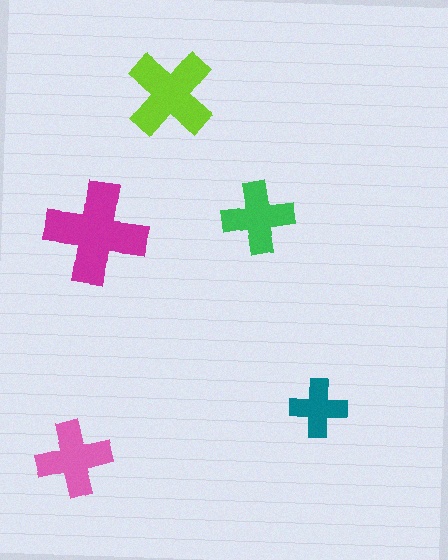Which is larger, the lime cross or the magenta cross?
The magenta one.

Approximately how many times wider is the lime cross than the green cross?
About 1.5 times wider.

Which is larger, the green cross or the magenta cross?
The magenta one.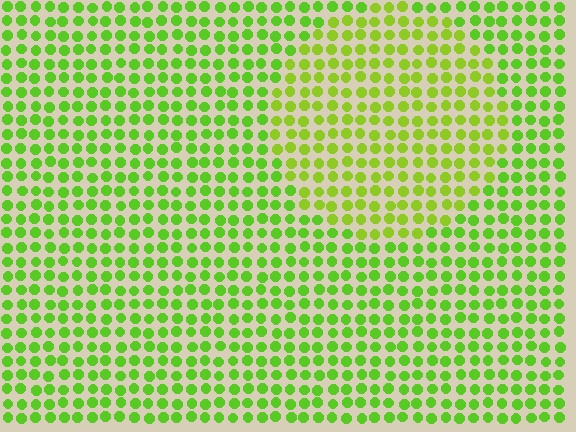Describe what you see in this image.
The image is filled with small lime elements in a uniform arrangement. A circle-shaped region is visible where the elements are tinted to a slightly different hue, forming a subtle color boundary.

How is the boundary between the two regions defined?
The boundary is defined purely by a slight shift in hue (about 19 degrees). Spacing, size, and orientation are identical on both sides.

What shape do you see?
I see a circle.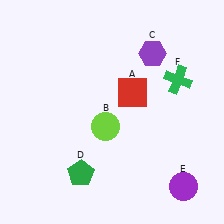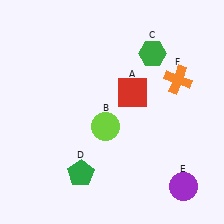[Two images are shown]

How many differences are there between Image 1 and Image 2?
There are 2 differences between the two images.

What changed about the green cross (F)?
In Image 1, F is green. In Image 2, it changed to orange.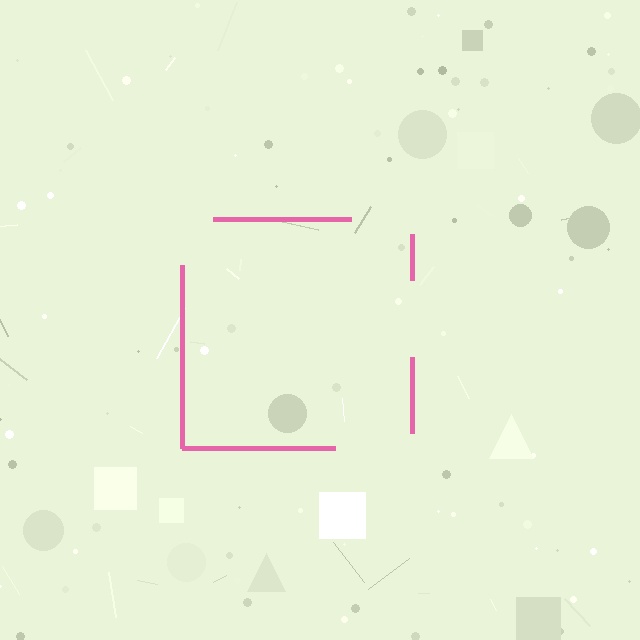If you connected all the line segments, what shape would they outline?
They would outline a square.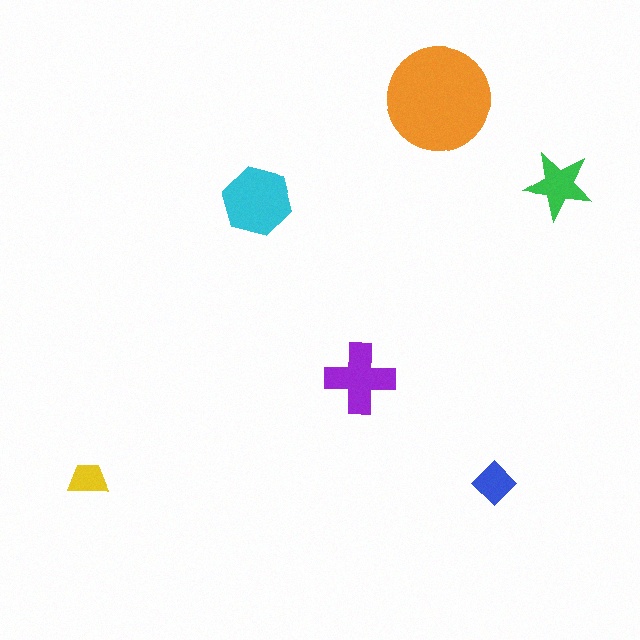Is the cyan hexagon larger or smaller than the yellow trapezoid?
Larger.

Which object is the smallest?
The yellow trapezoid.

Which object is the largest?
The orange circle.